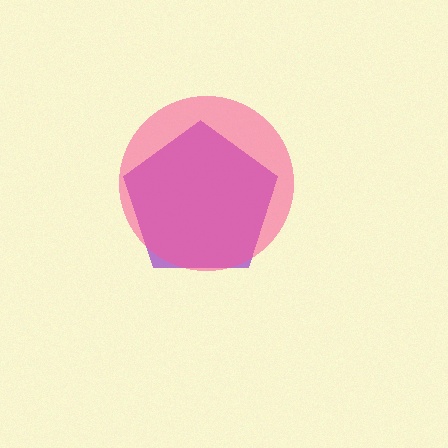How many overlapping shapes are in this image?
There are 2 overlapping shapes in the image.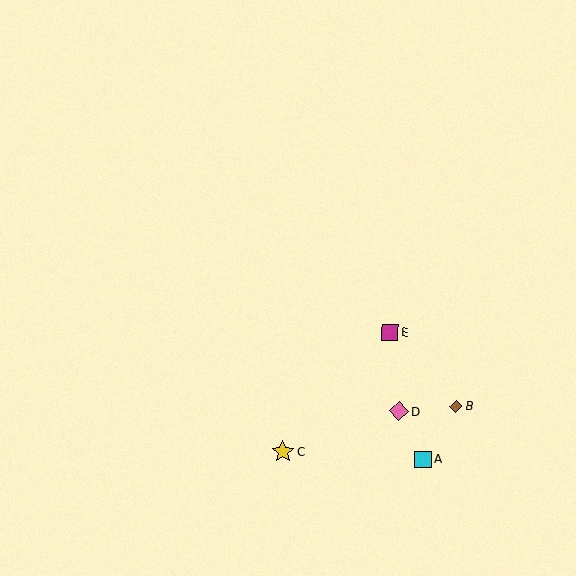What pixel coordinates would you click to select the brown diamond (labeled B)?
Click at (456, 406) to select the brown diamond B.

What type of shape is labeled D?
Shape D is a pink diamond.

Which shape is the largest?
The yellow star (labeled C) is the largest.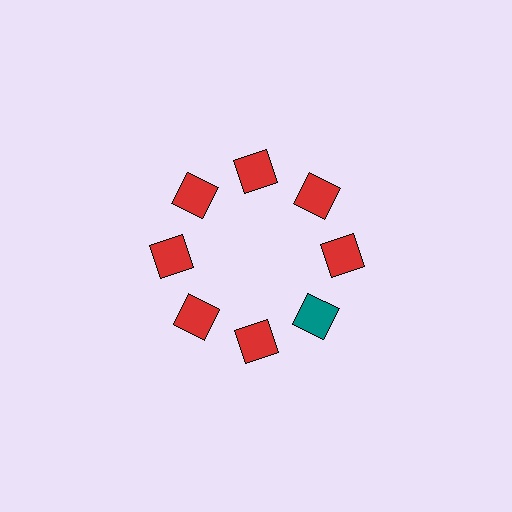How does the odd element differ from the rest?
It has a different color: teal instead of red.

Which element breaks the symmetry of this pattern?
The teal square at roughly the 4 o'clock position breaks the symmetry. All other shapes are red squares.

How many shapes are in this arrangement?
There are 8 shapes arranged in a ring pattern.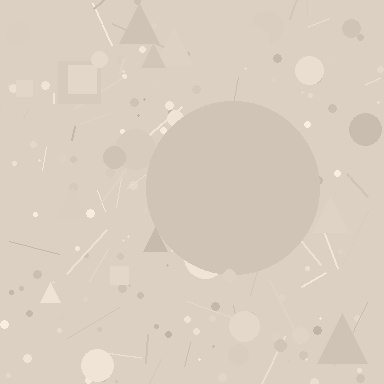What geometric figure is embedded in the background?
A circle is embedded in the background.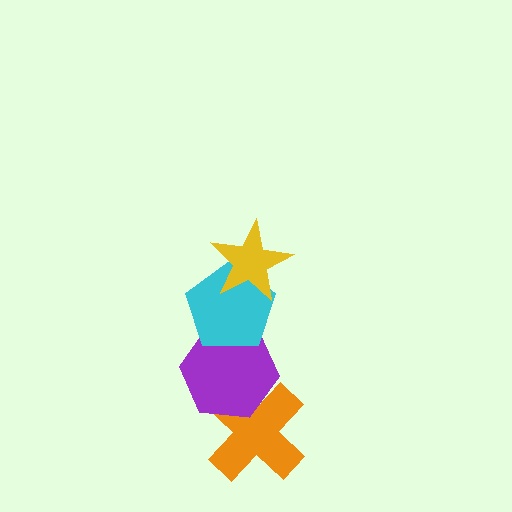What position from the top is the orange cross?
The orange cross is 4th from the top.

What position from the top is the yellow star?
The yellow star is 1st from the top.